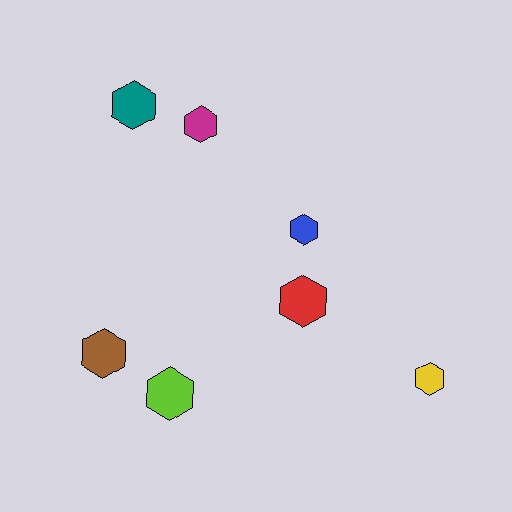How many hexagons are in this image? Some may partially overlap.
There are 7 hexagons.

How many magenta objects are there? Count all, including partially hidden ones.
There is 1 magenta object.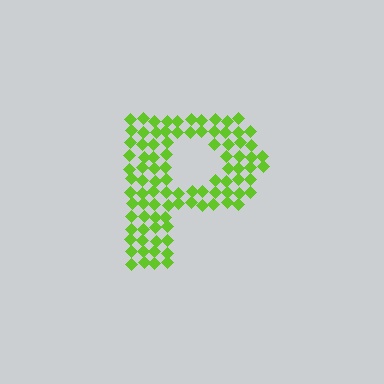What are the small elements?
The small elements are diamonds.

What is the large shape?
The large shape is the letter P.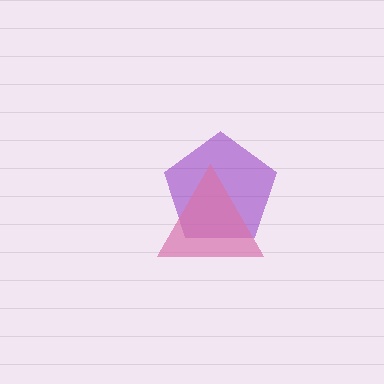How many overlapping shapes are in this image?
There are 2 overlapping shapes in the image.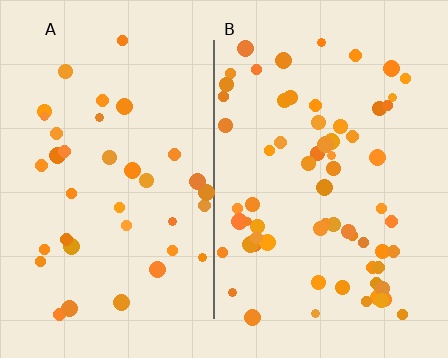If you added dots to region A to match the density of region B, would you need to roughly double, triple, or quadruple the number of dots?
Approximately double.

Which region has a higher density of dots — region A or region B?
B (the right).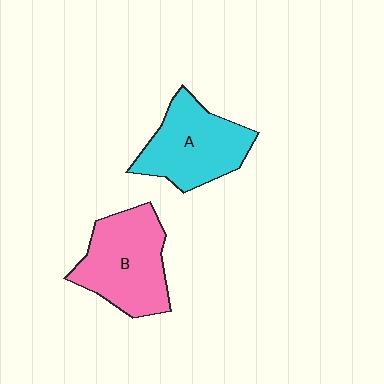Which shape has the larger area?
Shape B (pink).